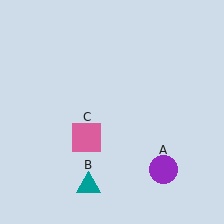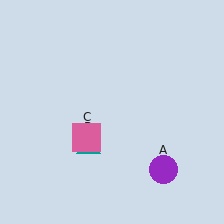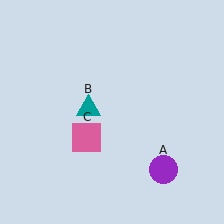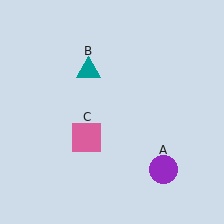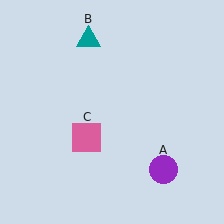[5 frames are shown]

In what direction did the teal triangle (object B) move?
The teal triangle (object B) moved up.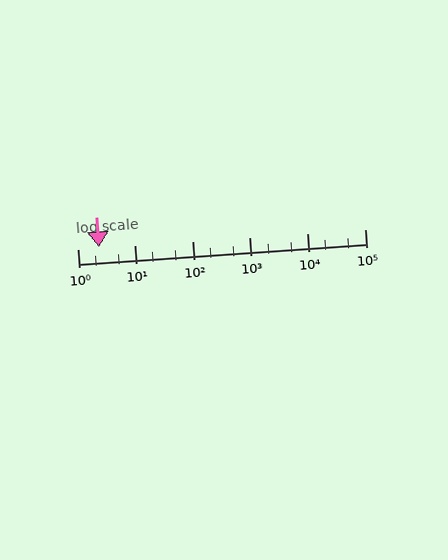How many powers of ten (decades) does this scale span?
The scale spans 5 decades, from 1 to 100000.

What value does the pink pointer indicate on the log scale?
The pointer indicates approximately 2.4.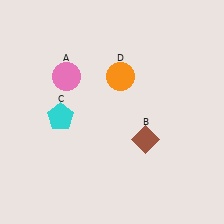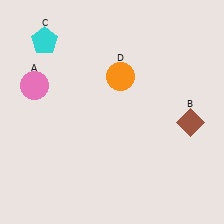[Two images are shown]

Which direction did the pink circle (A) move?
The pink circle (A) moved left.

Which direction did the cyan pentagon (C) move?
The cyan pentagon (C) moved up.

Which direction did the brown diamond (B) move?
The brown diamond (B) moved right.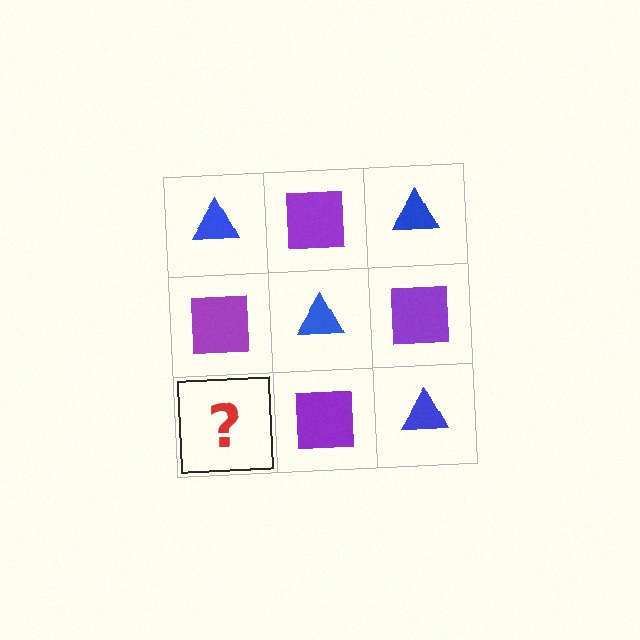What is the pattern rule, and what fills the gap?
The rule is that it alternates blue triangle and purple square in a checkerboard pattern. The gap should be filled with a blue triangle.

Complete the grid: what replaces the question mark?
The question mark should be replaced with a blue triangle.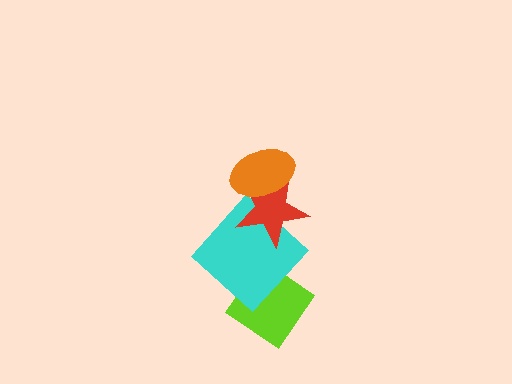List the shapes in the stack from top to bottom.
From top to bottom: the orange ellipse, the red star, the cyan diamond, the lime diamond.